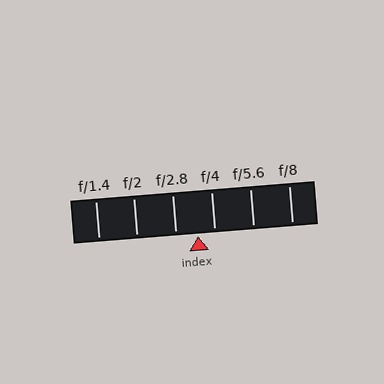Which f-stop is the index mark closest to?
The index mark is closest to f/4.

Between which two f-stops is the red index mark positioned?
The index mark is between f/2.8 and f/4.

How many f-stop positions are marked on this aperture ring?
There are 6 f-stop positions marked.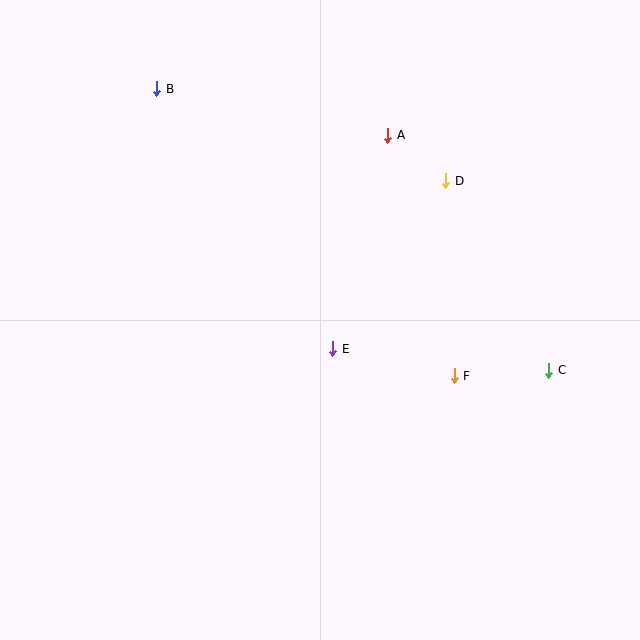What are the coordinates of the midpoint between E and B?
The midpoint between E and B is at (245, 219).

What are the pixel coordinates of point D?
Point D is at (446, 181).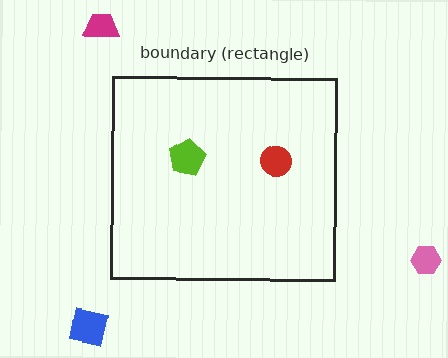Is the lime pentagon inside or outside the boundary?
Inside.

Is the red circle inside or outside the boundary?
Inside.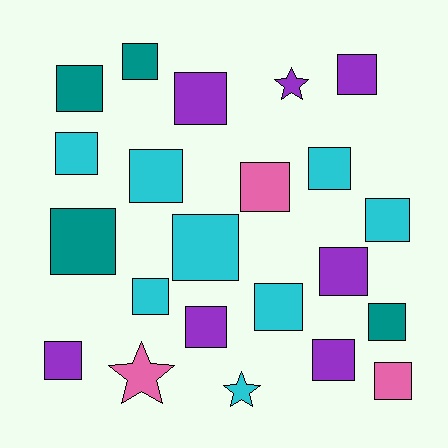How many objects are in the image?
There are 22 objects.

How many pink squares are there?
There are 2 pink squares.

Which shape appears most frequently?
Square, with 19 objects.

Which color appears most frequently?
Cyan, with 8 objects.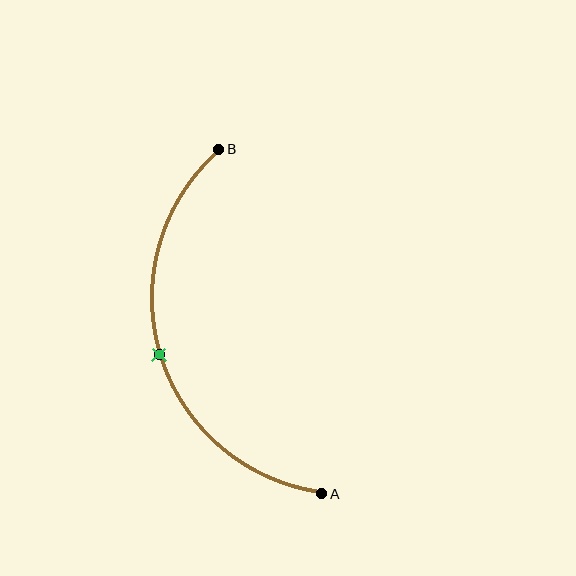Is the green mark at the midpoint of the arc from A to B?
Yes. The green mark lies on the arc at equal arc-length from both A and B — it is the arc midpoint.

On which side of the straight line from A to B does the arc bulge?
The arc bulges to the left of the straight line connecting A and B.